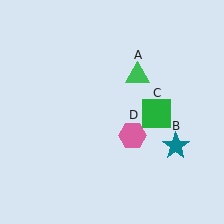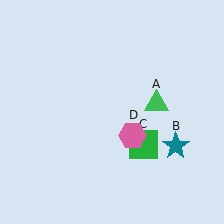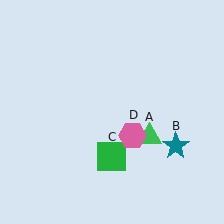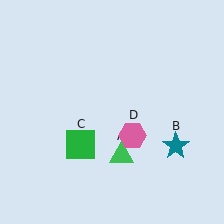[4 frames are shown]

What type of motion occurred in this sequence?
The green triangle (object A), green square (object C) rotated clockwise around the center of the scene.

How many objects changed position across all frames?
2 objects changed position: green triangle (object A), green square (object C).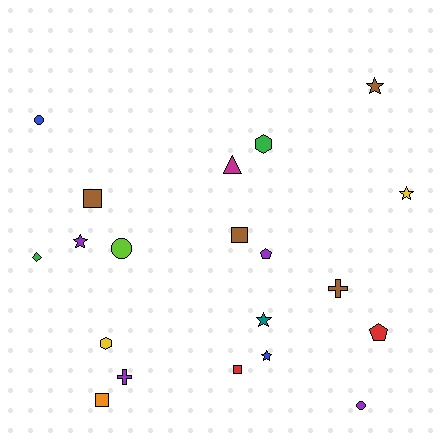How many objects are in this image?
There are 20 objects.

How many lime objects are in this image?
There is 1 lime object.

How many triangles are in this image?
There is 1 triangle.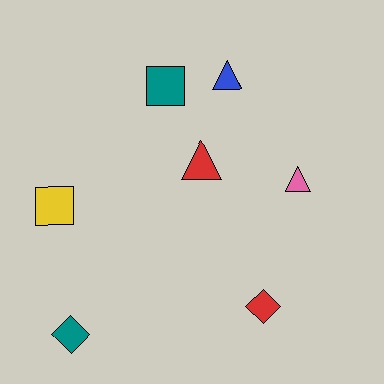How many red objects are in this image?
There are 2 red objects.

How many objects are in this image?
There are 7 objects.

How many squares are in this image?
There are 2 squares.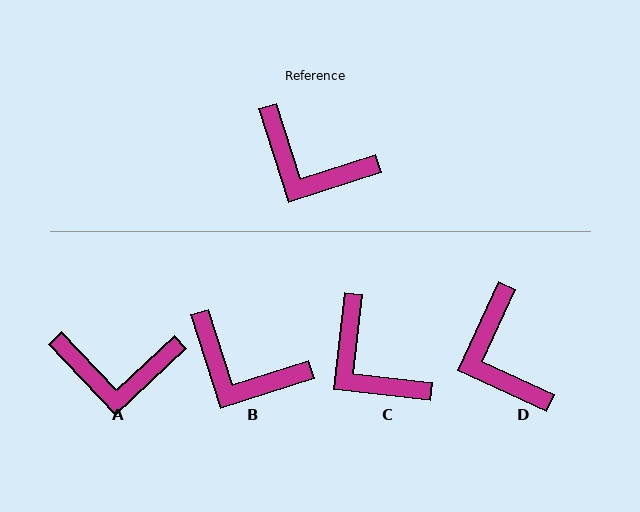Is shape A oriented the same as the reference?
No, it is off by about 25 degrees.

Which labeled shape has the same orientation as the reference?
B.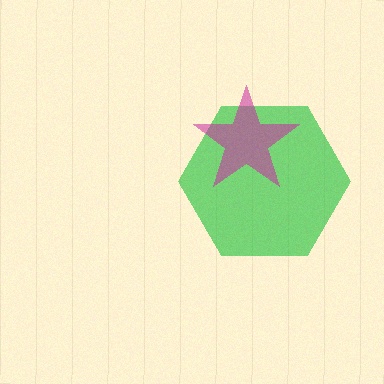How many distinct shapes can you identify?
There are 2 distinct shapes: a green hexagon, a magenta star.